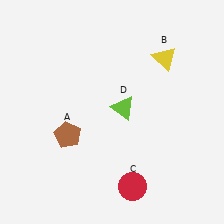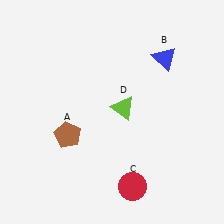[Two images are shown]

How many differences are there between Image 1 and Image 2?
There is 1 difference between the two images.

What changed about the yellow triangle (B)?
In Image 1, B is yellow. In Image 2, it changed to blue.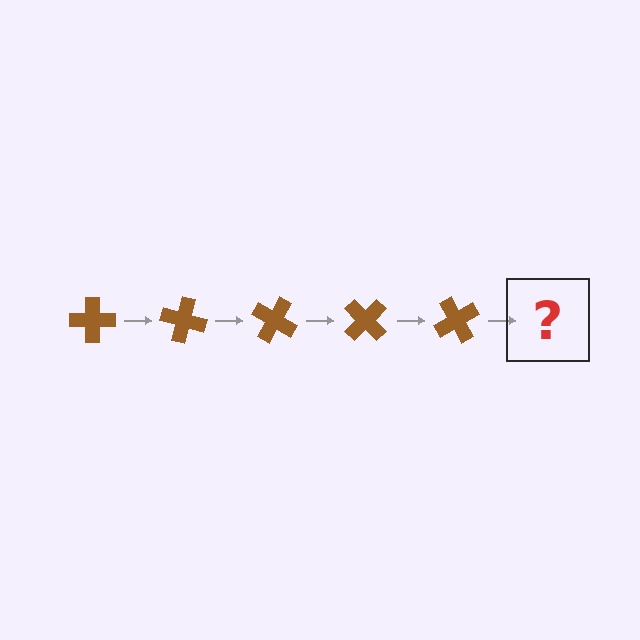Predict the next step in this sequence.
The next step is a brown cross rotated 75 degrees.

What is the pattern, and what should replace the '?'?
The pattern is that the cross rotates 15 degrees each step. The '?' should be a brown cross rotated 75 degrees.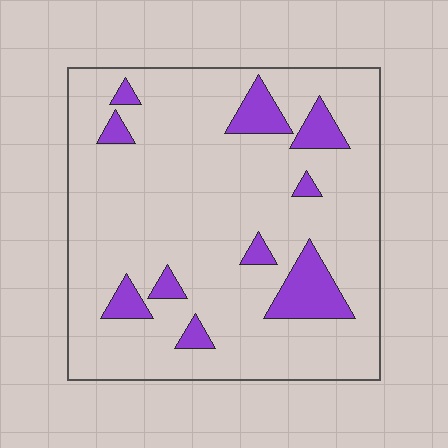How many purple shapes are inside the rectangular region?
10.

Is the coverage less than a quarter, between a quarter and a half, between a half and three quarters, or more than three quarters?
Less than a quarter.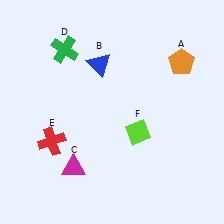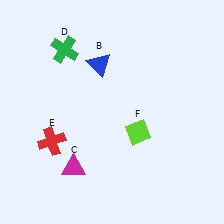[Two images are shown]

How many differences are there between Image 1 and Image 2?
There is 1 difference between the two images.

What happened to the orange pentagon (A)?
The orange pentagon (A) was removed in Image 2. It was in the top-right area of Image 1.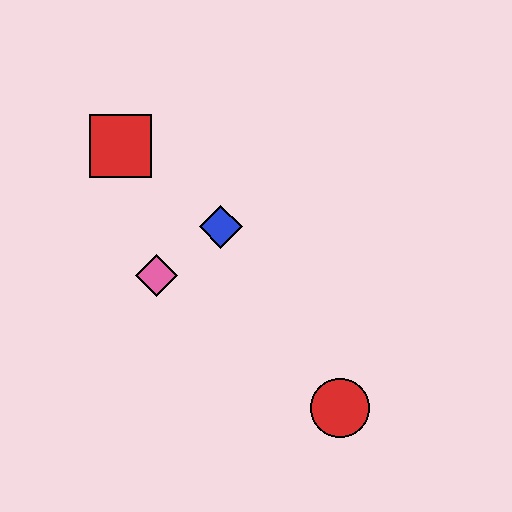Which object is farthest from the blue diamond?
The red circle is farthest from the blue diamond.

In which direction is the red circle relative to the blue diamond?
The red circle is below the blue diamond.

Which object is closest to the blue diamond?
The pink diamond is closest to the blue diamond.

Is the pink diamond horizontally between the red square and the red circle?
Yes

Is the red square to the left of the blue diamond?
Yes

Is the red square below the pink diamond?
No